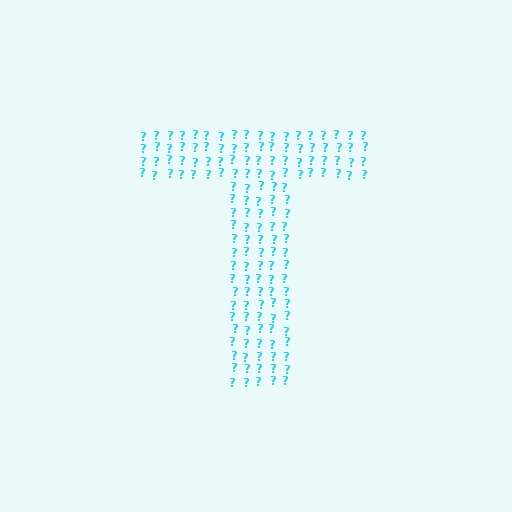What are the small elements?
The small elements are question marks.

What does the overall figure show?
The overall figure shows the letter T.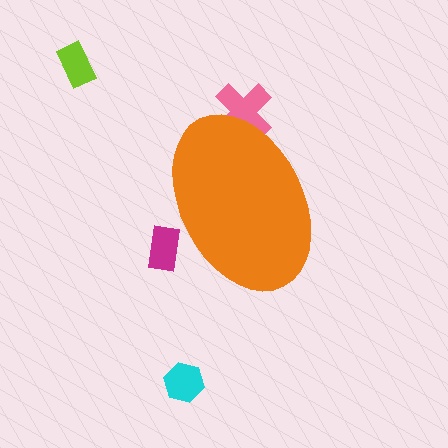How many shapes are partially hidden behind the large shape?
2 shapes are partially hidden.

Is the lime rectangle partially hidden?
No, the lime rectangle is fully visible.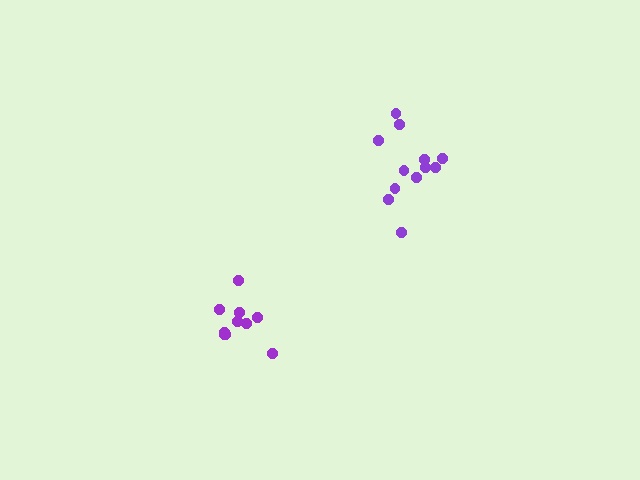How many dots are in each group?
Group 1: 10 dots, Group 2: 12 dots (22 total).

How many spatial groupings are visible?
There are 2 spatial groupings.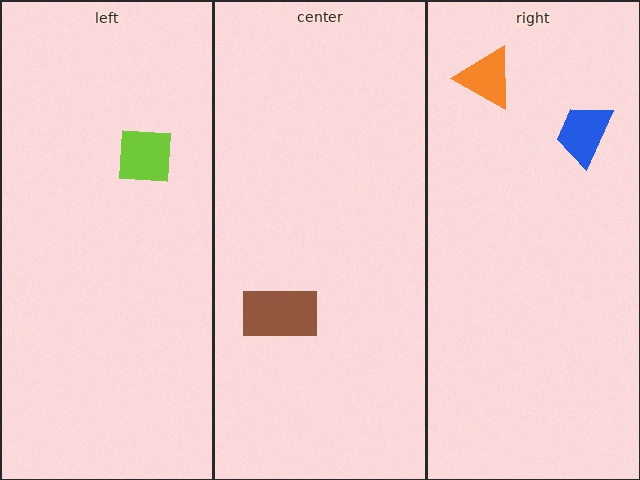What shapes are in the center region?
The brown rectangle.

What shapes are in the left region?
The lime square.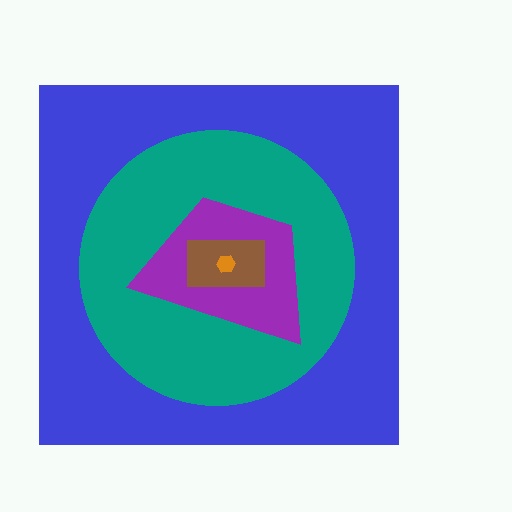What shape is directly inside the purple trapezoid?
The brown rectangle.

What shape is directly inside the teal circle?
The purple trapezoid.